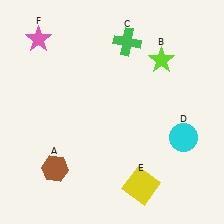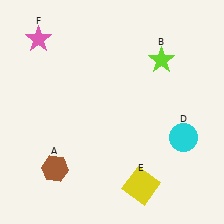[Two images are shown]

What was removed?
The green cross (C) was removed in Image 2.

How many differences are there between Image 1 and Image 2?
There is 1 difference between the two images.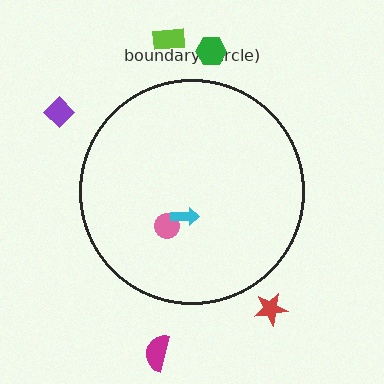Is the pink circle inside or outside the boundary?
Inside.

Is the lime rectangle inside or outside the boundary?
Outside.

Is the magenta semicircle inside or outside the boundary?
Outside.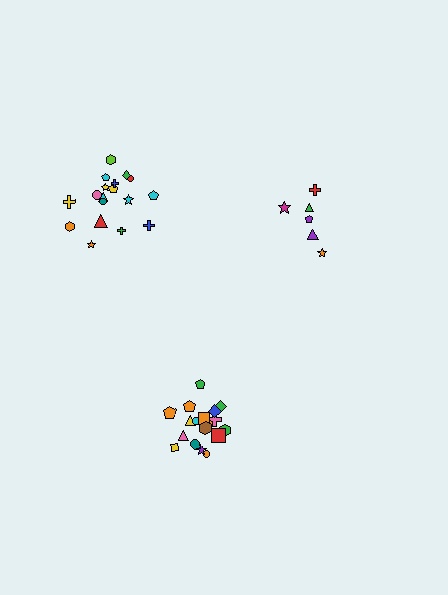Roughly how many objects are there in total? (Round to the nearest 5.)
Roughly 40 objects in total.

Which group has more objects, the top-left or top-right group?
The top-left group.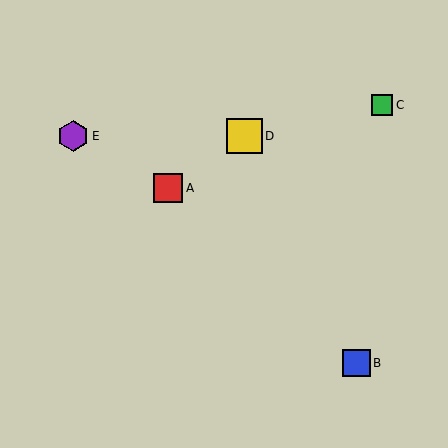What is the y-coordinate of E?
Object E is at y≈136.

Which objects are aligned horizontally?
Objects D, E are aligned horizontally.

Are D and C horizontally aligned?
No, D is at y≈136 and C is at y≈105.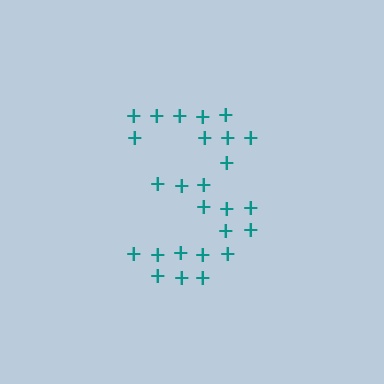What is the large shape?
The large shape is the digit 3.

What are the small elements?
The small elements are plus signs.